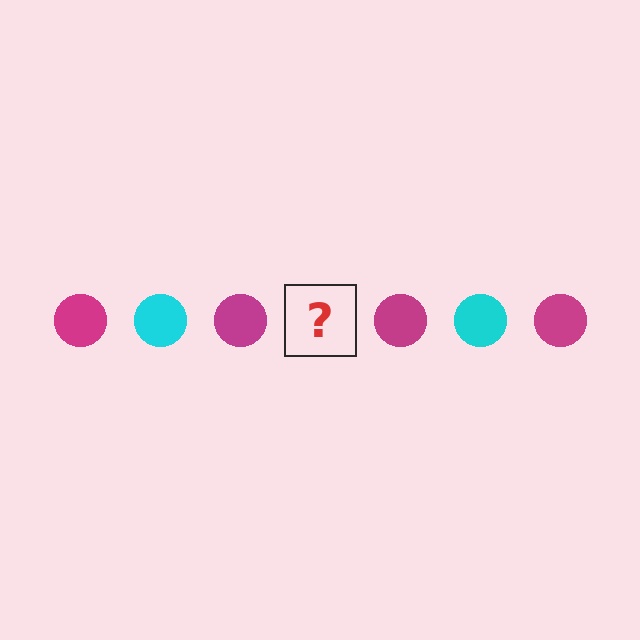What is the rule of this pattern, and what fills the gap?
The rule is that the pattern cycles through magenta, cyan circles. The gap should be filled with a cyan circle.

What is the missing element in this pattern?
The missing element is a cyan circle.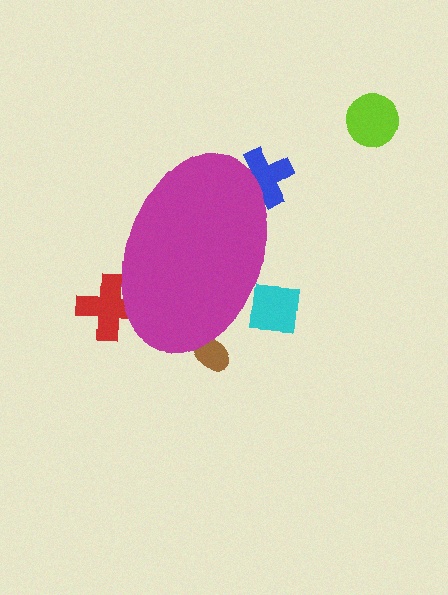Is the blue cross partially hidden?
Yes, the blue cross is partially hidden behind the magenta ellipse.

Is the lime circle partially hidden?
No, the lime circle is fully visible.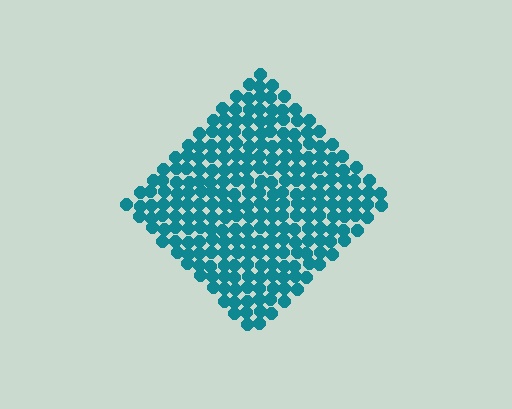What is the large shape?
The large shape is a diamond.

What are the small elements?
The small elements are circles.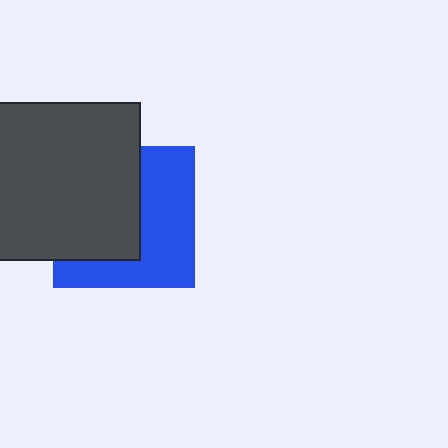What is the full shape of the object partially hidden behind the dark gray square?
The partially hidden object is a blue square.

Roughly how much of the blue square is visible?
About half of it is visible (roughly 49%).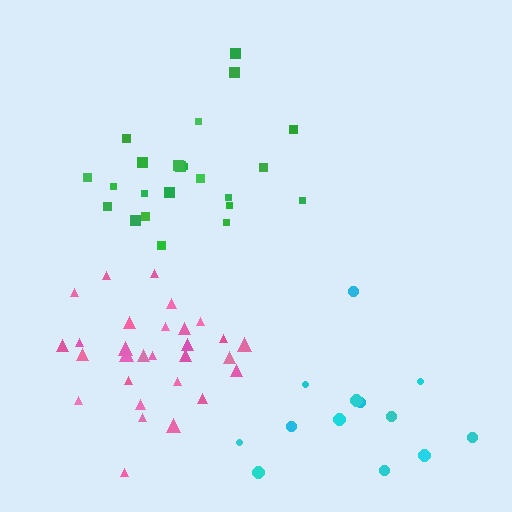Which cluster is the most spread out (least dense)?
Cyan.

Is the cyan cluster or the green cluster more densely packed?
Green.